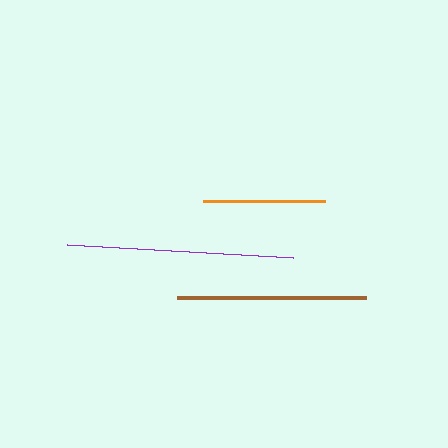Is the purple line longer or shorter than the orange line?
The purple line is longer than the orange line.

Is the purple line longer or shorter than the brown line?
The purple line is longer than the brown line.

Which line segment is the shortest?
The orange line is the shortest at approximately 122 pixels.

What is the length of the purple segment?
The purple segment is approximately 227 pixels long.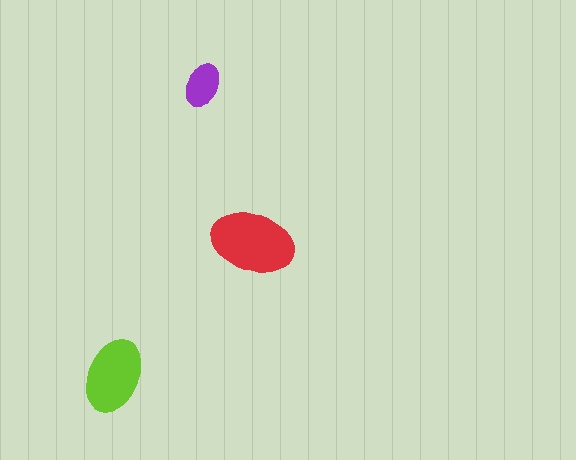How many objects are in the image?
There are 3 objects in the image.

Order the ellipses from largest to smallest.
the red one, the lime one, the purple one.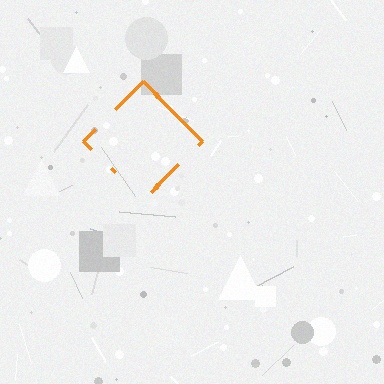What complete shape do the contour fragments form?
The contour fragments form a diamond.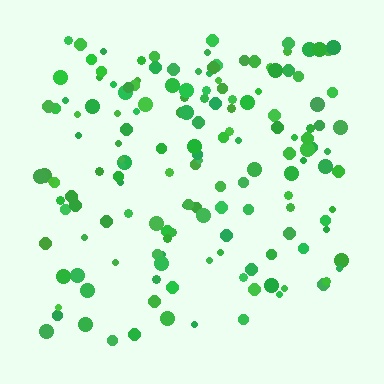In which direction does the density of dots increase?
From bottom to top, with the top side densest.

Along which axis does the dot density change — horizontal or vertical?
Vertical.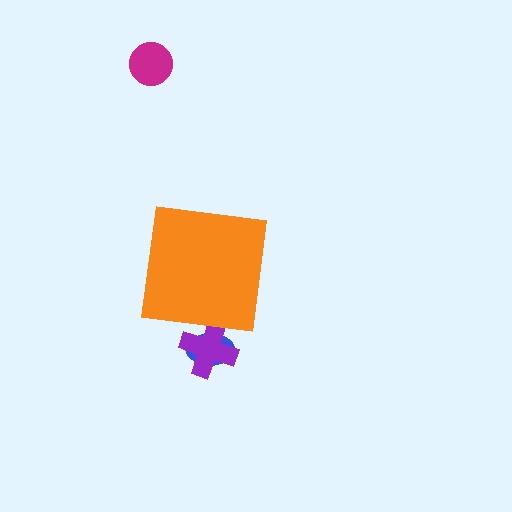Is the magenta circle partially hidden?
No, the magenta circle is fully visible.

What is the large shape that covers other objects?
An orange square.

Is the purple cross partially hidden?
Yes, the purple cross is partially hidden behind the orange square.